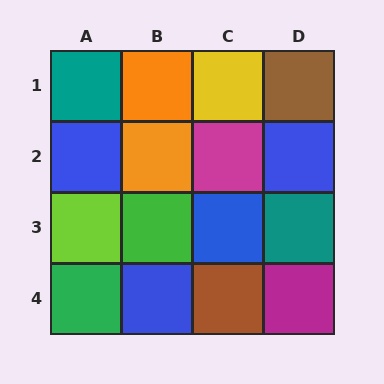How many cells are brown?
2 cells are brown.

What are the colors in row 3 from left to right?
Lime, green, blue, teal.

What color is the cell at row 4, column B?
Blue.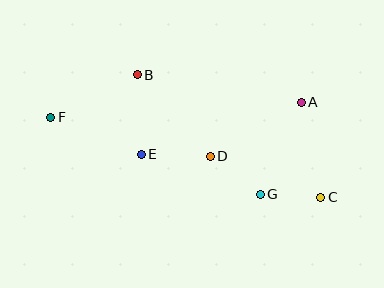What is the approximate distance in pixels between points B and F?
The distance between B and F is approximately 96 pixels.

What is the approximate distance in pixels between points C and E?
The distance between C and E is approximately 185 pixels.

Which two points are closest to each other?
Points C and G are closest to each other.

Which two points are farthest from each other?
Points C and F are farthest from each other.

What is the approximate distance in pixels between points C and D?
The distance between C and D is approximately 118 pixels.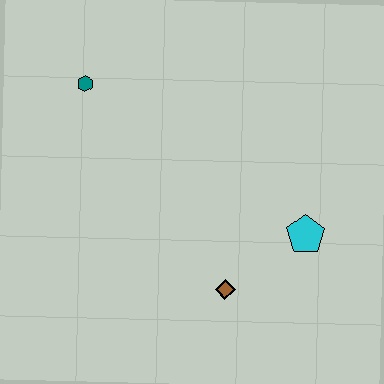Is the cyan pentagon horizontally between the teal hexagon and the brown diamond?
No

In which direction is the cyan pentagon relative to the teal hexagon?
The cyan pentagon is to the right of the teal hexagon.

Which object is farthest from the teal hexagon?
The cyan pentagon is farthest from the teal hexagon.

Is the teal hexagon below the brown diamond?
No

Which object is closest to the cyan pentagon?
The brown diamond is closest to the cyan pentagon.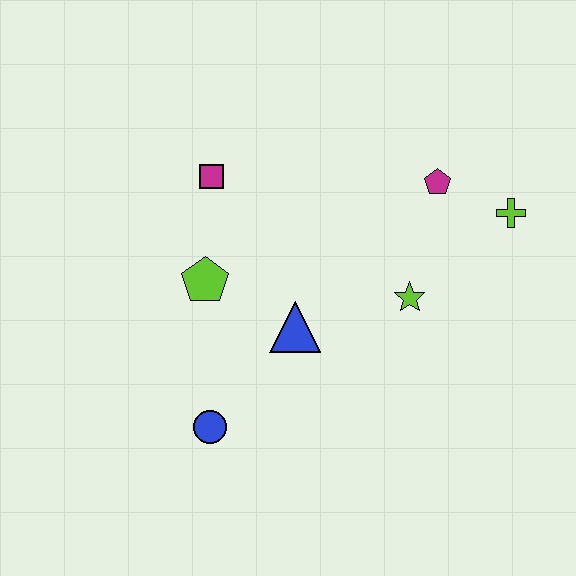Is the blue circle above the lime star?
No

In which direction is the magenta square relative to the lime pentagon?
The magenta square is above the lime pentagon.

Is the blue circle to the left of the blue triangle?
Yes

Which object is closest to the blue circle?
The blue triangle is closest to the blue circle.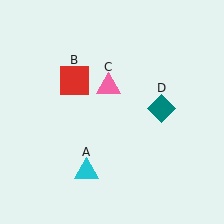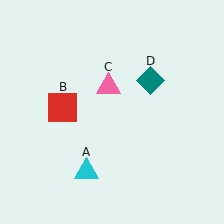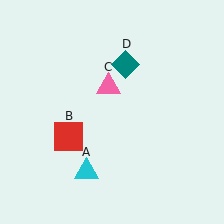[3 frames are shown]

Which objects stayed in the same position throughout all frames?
Cyan triangle (object A) and pink triangle (object C) remained stationary.